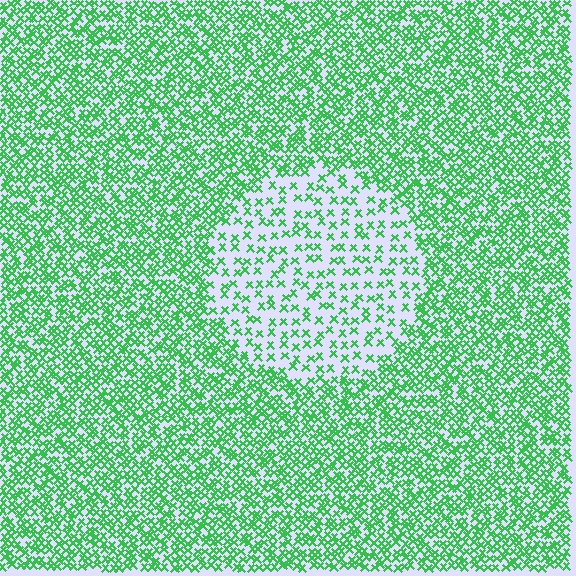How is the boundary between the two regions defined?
The boundary is defined by a change in element density (approximately 2.5x ratio). All elements are the same color, size, and shape.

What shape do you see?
I see a circle.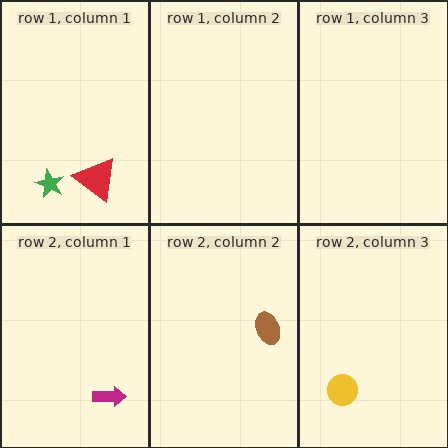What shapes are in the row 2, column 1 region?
The magenta arrow.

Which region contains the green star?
The row 1, column 1 region.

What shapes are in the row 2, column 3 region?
The yellow circle.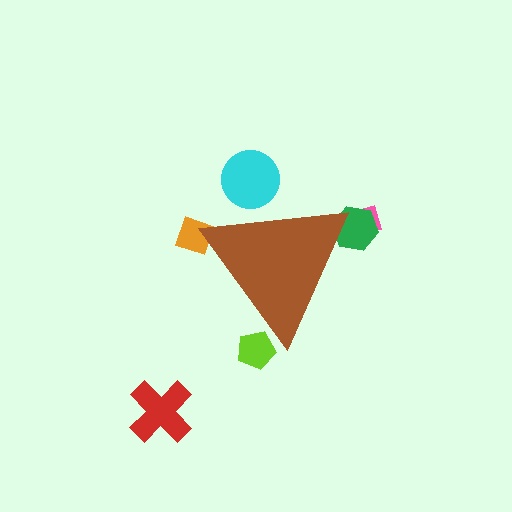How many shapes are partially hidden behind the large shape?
5 shapes are partially hidden.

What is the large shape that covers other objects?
A brown triangle.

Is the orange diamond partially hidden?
Yes, the orange diamond is partially hidden behind the brown triangle.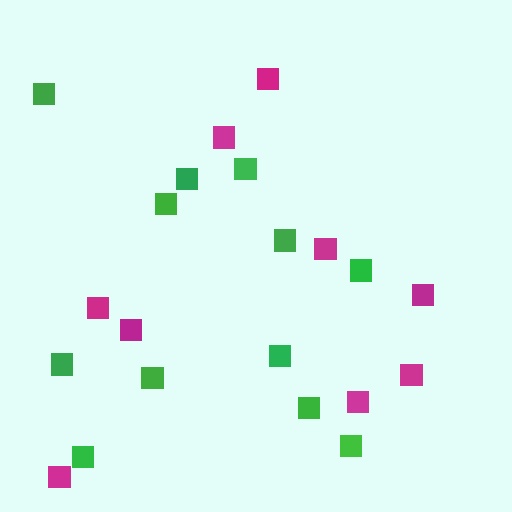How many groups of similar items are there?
There are 2 groups: one group of magenta squares (9) and one group of green squares (12).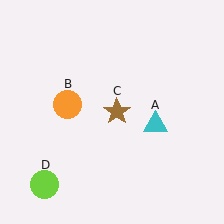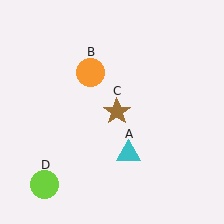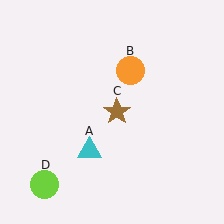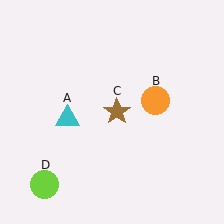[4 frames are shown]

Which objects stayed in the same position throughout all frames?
Brown star (object C) and lime circle (object D) remained stationary.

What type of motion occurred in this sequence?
The cyan triangle (object A), orange circle (object B) rotated clockwise around the center of the scene.